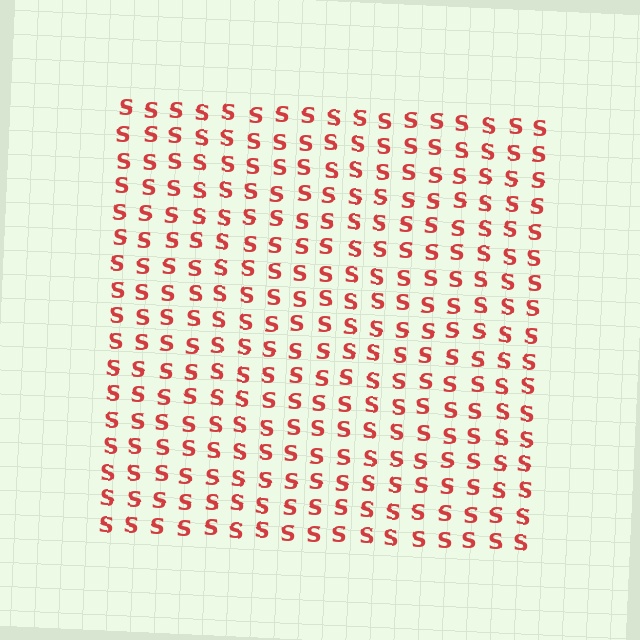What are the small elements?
The small elements are letter S's.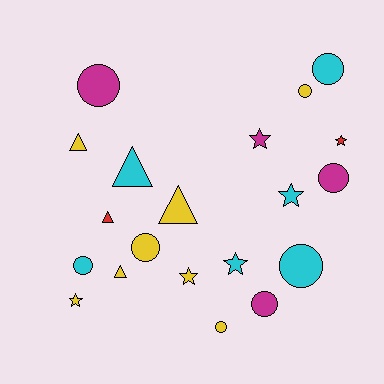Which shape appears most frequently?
Circle, with 9 objects.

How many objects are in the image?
There are 20 objects.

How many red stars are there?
There is 1 red star.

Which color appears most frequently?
Yellow, with 8 objects.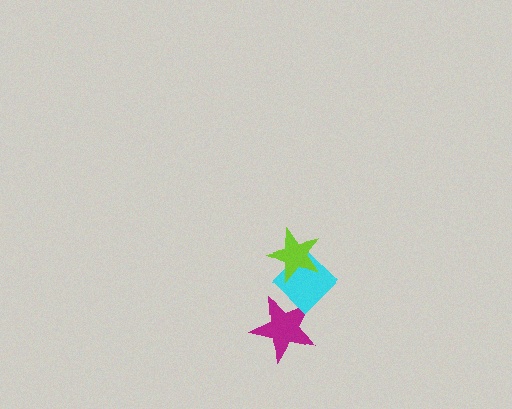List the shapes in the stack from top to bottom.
From top to bottom: the lime star, the cyan diamond, the magenta star.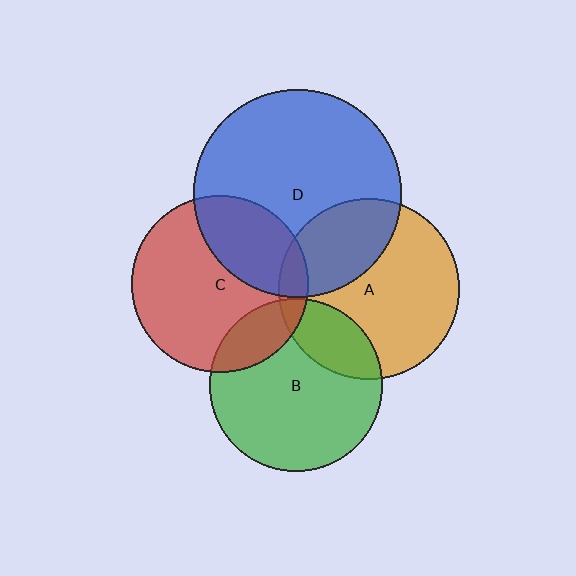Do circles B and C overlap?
Yes.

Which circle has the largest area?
Circle D (blue).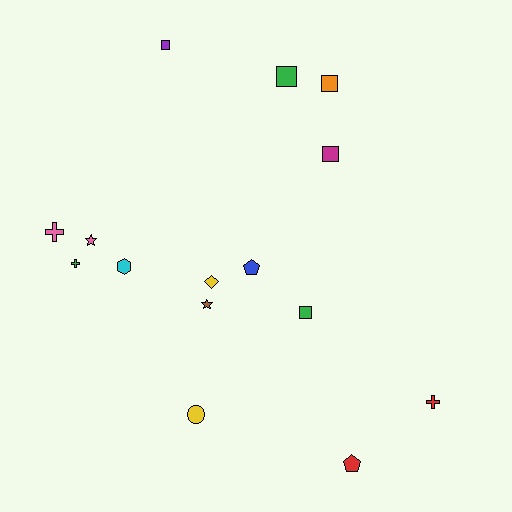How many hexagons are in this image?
There is 1 hexagon.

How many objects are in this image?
There are 15 objects.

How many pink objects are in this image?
There are 2 pink objects.